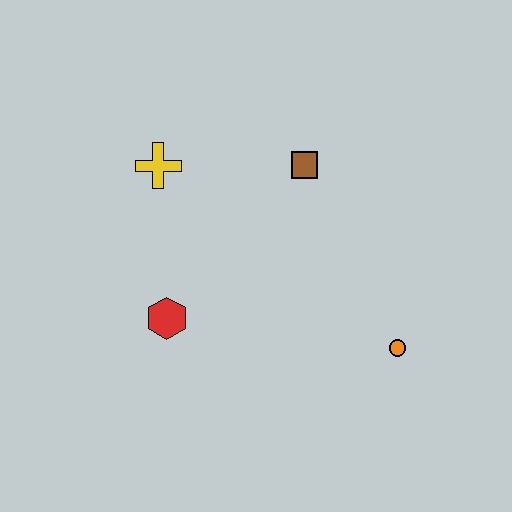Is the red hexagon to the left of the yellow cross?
No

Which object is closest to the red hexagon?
The yellow cross is closest to the red hexagon.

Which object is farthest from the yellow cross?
The orange circle is farthest from the yellow cross.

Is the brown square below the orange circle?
No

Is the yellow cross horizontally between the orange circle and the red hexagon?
No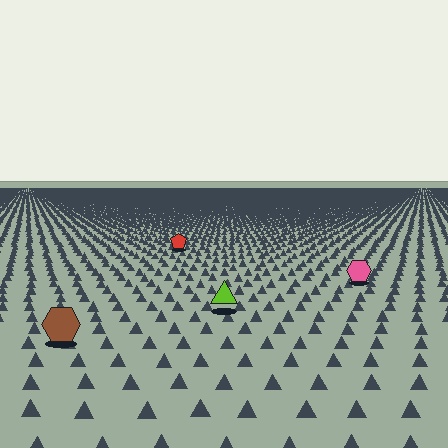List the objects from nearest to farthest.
From nearest to farthest: the brown hexagon, the lime triangle, the pink hexagon, the red pentagon.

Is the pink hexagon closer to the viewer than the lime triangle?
No. The lime triangle is closer — you can tell from the texture gradient: the ground texture is coarser near it.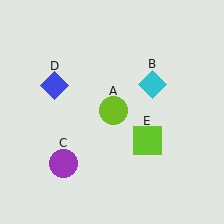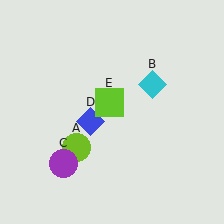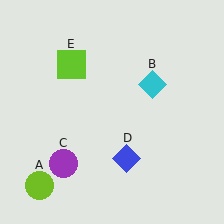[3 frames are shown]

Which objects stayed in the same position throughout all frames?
Cyan diamond (object B) and purple circle (object C) remained stationary.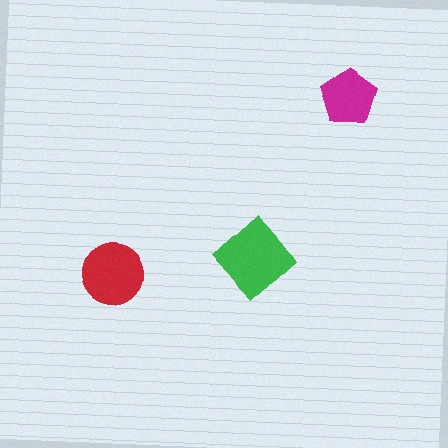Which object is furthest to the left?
The red circle is leftmost.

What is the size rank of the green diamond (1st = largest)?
1st.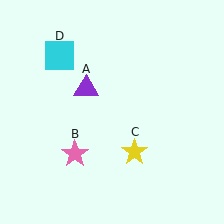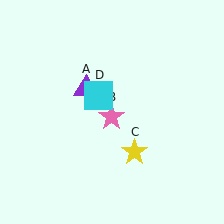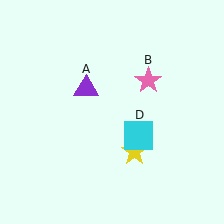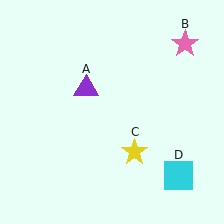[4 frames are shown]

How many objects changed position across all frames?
2 objects changed position: pink star (object B), cyan square (object D).